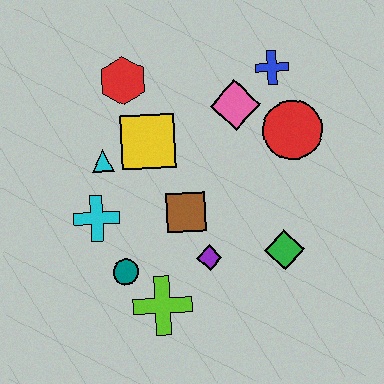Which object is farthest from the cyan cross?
The blue cross is farthest from the cyan cross.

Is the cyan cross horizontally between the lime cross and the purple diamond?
No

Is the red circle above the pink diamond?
No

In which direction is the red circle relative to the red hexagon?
The red circle is to the right of the red hexagon.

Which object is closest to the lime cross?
The teal circle is closest to the lime cross.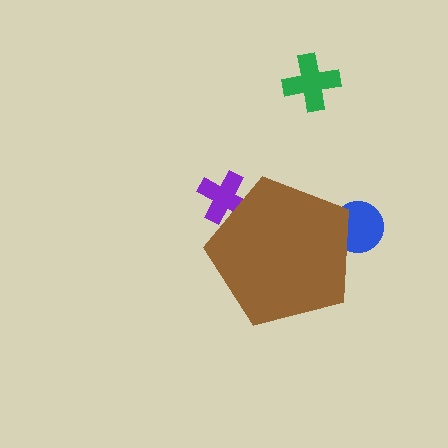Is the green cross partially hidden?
No, the green cross is fully visible.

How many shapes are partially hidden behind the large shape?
2 shapes are partially hidden.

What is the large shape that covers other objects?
A brown pentagon.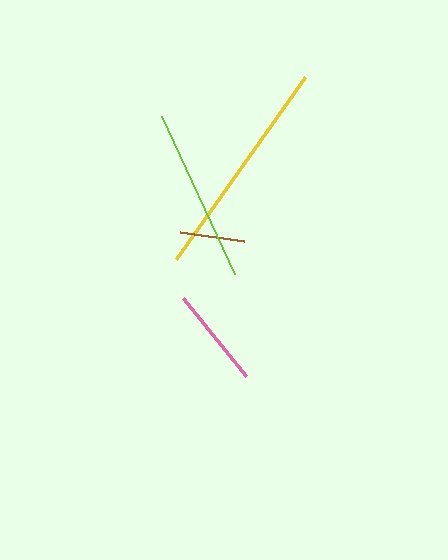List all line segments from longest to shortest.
From longest to shortest: yellow, lime, pink, brown.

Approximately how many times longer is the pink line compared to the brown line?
The pink line is approximately 1.5 times the length of the brown line.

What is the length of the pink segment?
The pink segment is approximately 100 pixels long.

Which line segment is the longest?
The yellow line is the longest at approximately 223 pixels.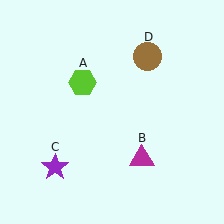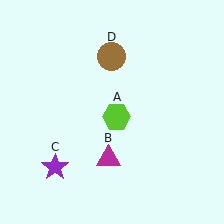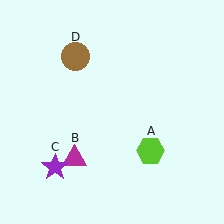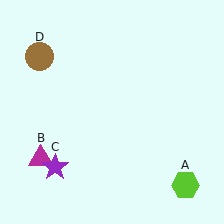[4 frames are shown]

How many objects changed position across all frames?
3 objects changed position: lime hexagon (object A), magenta triangle (object B), brown circle (object D).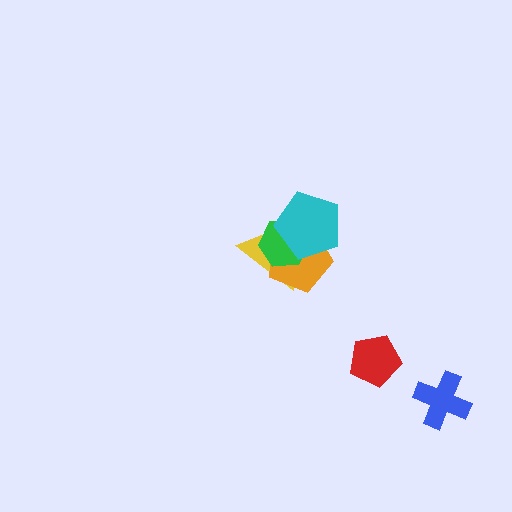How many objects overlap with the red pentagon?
0 objects overlap with the red pentagon.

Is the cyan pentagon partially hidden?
No, no other shape covers it.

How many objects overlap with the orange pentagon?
3 objects overlap with the orange pentagon.